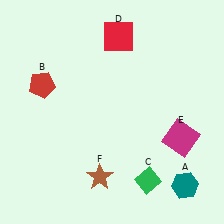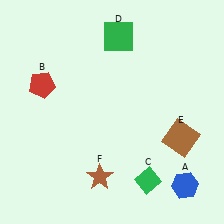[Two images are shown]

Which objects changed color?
A changed from teal to blue. D changed from red to green. E changed from magenta to brown.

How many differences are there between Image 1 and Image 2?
There are 3 differences between the two images.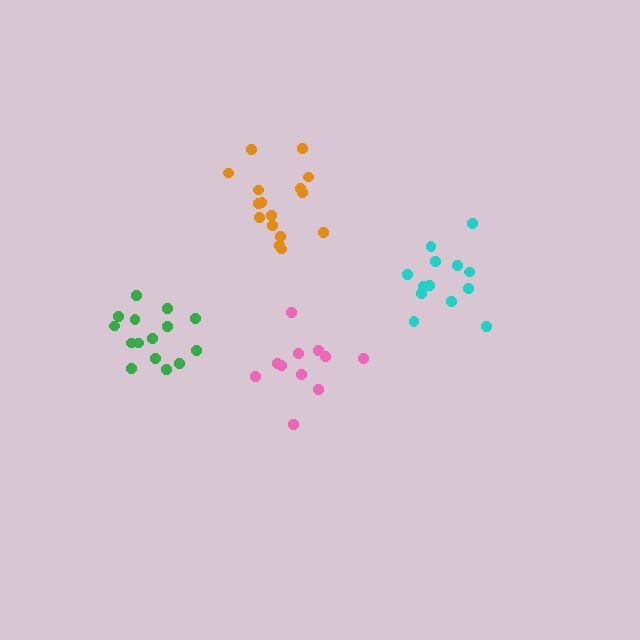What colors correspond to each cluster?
The clusters are colored: orange, cyan, green, pink.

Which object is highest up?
The orange cluster is topmost.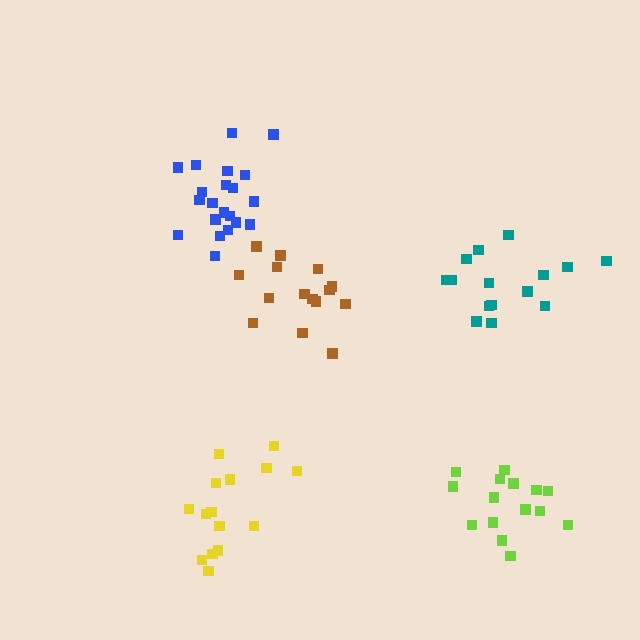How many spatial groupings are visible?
There are 5 spatial groupings.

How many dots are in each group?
Group 1: 15 dots, Group 2: 15 dots, Group 3: 15 dots, Group 4: 21 dots, Group 5: 15 dots (81 total).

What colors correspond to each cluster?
The clusters are colored: yellow, lime, teal, blue, brown.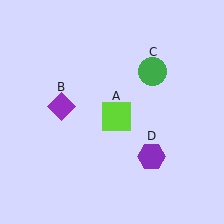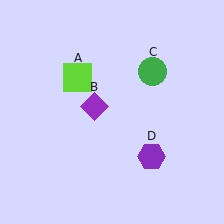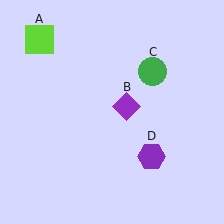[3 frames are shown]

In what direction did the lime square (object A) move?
The lime square (object A) moved up and to the left.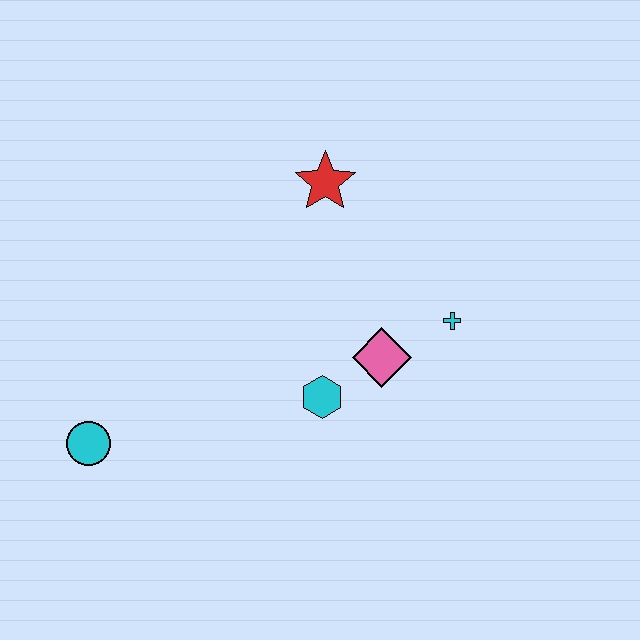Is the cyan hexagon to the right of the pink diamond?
No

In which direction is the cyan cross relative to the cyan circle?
The cyan cross is to the right of the cyan circle.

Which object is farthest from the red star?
The cyan circle is farthest from the red star.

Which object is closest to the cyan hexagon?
The pink diamond is closest to the cyan hexagon.